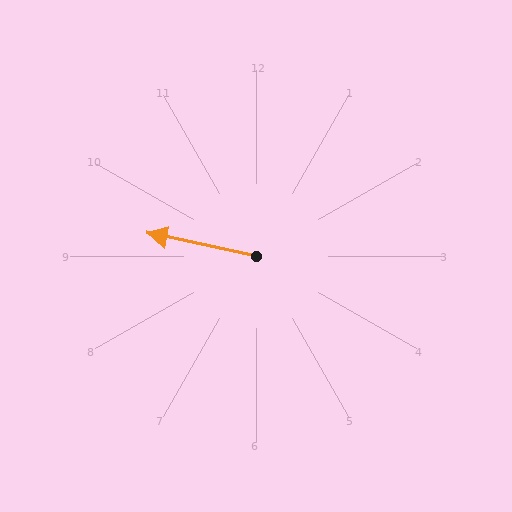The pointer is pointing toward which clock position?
Roughly 9 o'clock.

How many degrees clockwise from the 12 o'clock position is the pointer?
Approximately 282 degrees.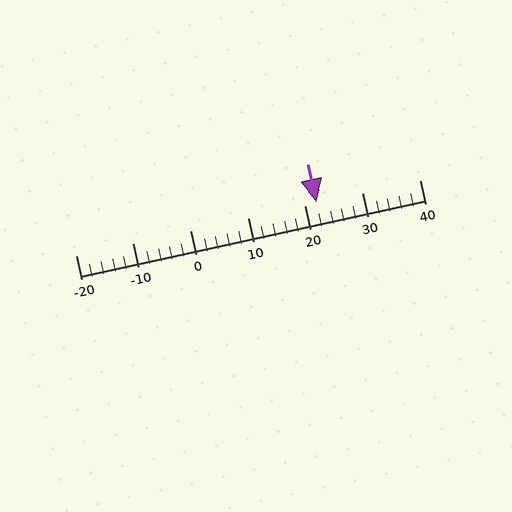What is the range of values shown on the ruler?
The ruler shows values from -20 to 40.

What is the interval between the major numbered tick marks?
The major tick marks are spaced 10 units apart.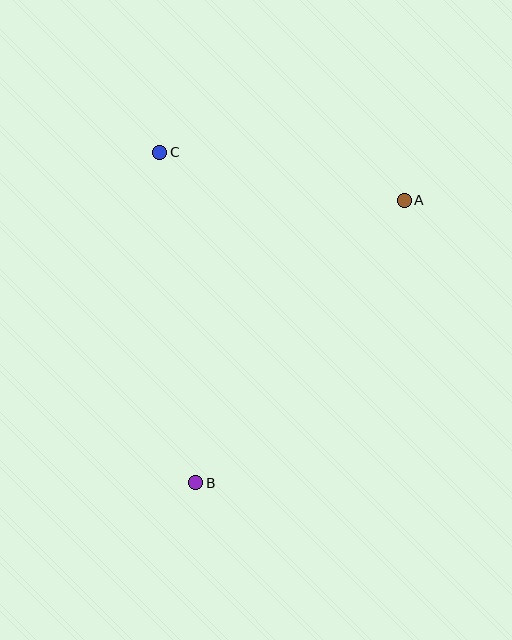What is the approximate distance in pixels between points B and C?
The distance between B and C is approximately 333 pixels.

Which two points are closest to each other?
Points A and C are closest to each other.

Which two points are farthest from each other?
Points A and B are farthest from each other.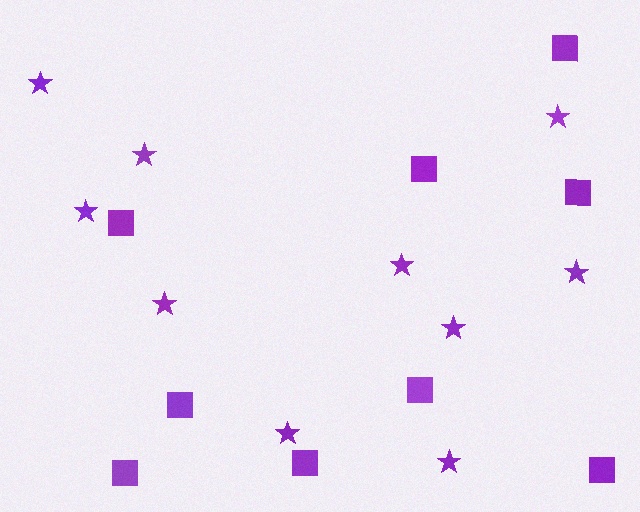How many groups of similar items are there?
There are 2 groups: one group of stars (10) and one group of squares (9).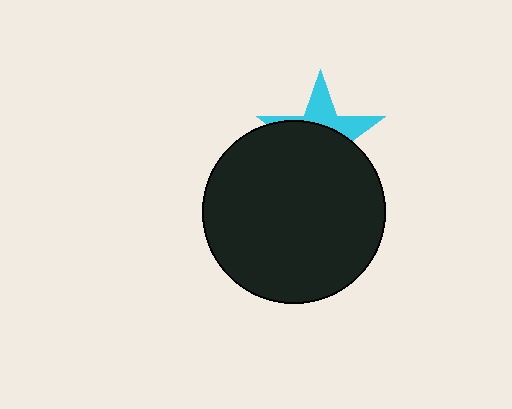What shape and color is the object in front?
The object in front is a black circle.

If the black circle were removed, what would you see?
You would see the complete cyan star.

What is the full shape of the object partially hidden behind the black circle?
The partially hidden object is a cyan star.